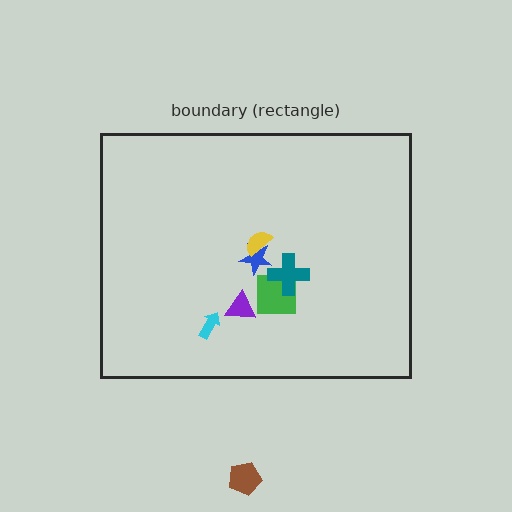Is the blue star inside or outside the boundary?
Inside.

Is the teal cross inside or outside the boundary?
Inside.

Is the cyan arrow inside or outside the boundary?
Inside.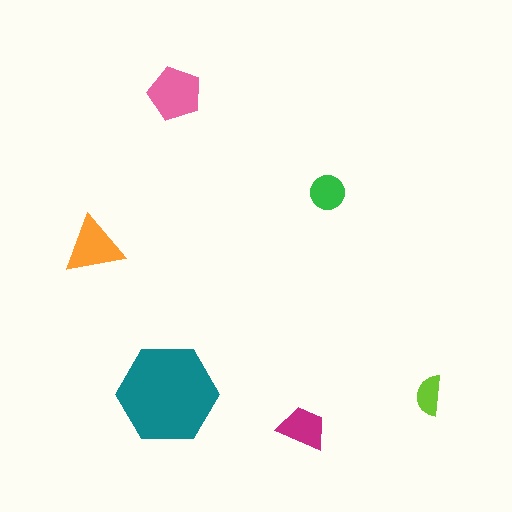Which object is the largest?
The teal hexagon.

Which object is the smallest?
The lime semicircle.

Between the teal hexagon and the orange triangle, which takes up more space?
The teal hexagon.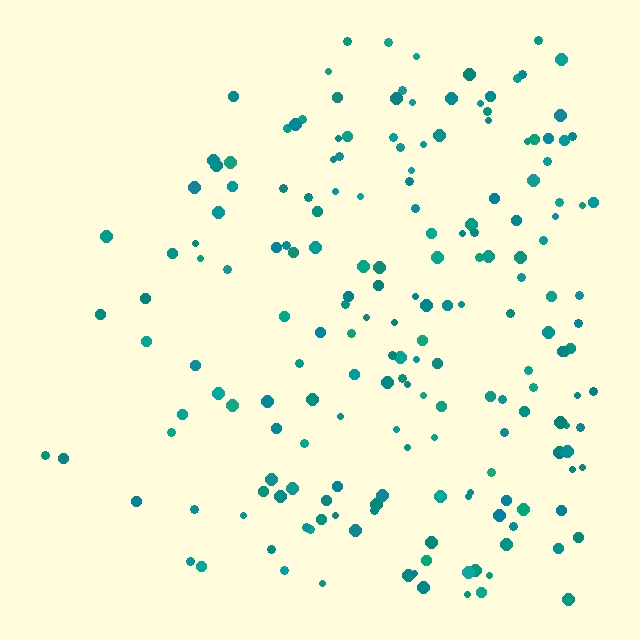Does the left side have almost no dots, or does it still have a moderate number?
Still a moderate number, just noticeably fewer than the right.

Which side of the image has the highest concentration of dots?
The right.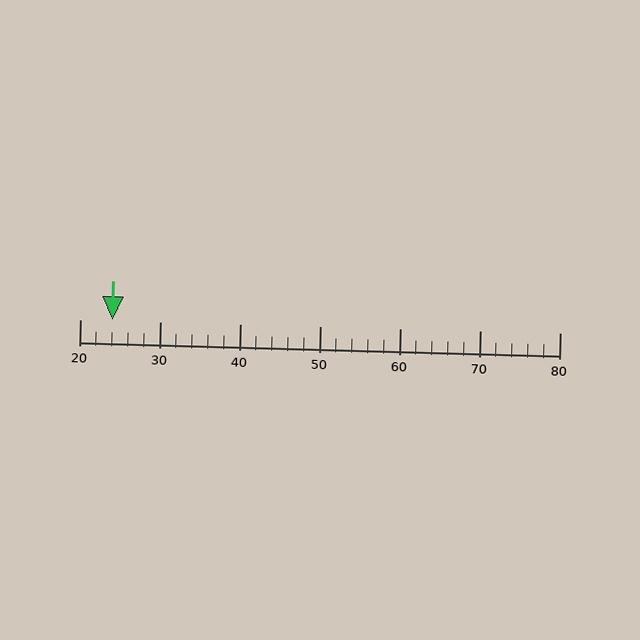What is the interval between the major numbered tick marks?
The major tick marks are spaced 10 units apart.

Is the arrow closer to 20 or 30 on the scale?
The arrow is closer to 20.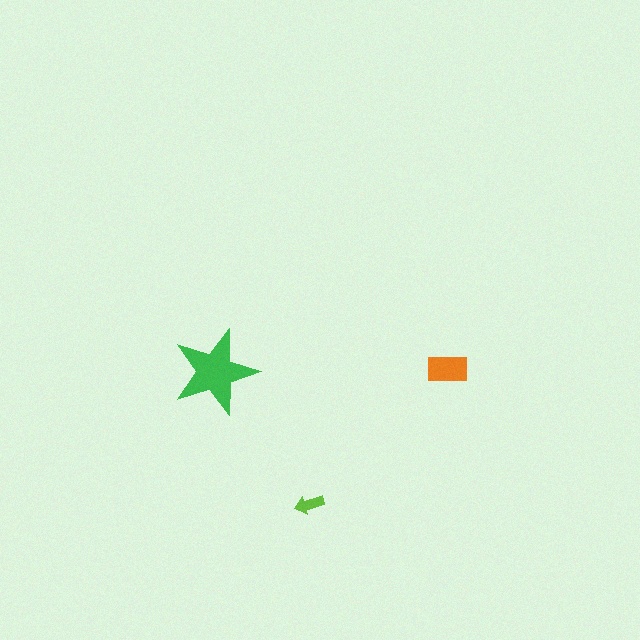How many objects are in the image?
There are 3 objects in the image.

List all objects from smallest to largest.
The lime arrow, the orange rectangle, the green star.